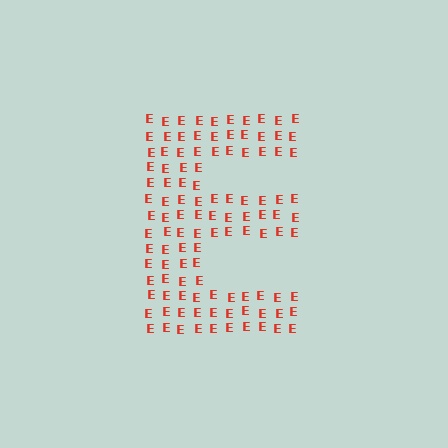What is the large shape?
The large shape is the letter E.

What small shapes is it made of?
It is made of small letter E's.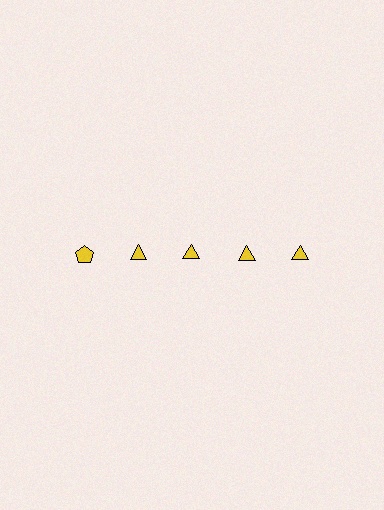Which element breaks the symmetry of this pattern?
The yellow pentagon in the top row, leftmost column breaks the symmetry. All other shapes are yellow triangles.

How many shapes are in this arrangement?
There are 5 shapes arranged in a grid pattern.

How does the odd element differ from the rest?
It has a different shape: pentagon instead of triangle.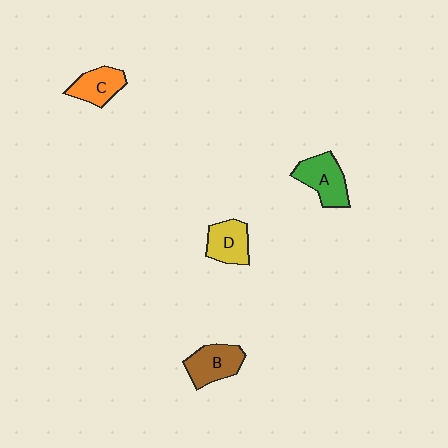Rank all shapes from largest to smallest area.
From largest to smallest: A (green), B (brown), D (yellow), C (orange).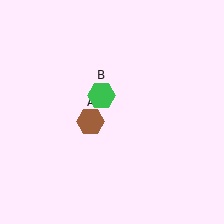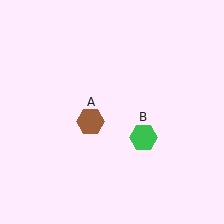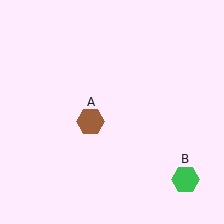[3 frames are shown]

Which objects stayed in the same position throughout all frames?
Brown hexagon (object A) remained stationary.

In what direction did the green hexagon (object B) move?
The green hexagon (object B) moved down and to the right.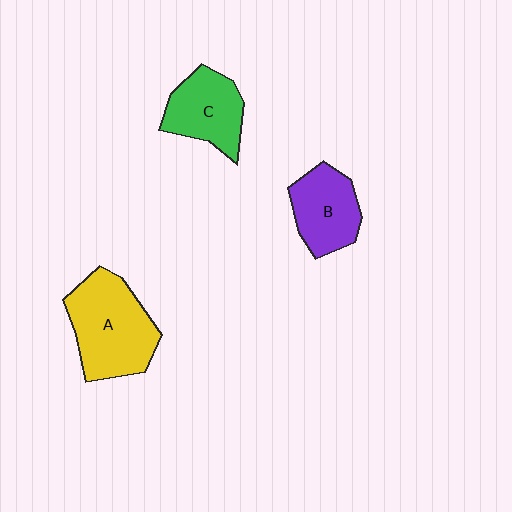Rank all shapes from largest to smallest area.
From largest to smallest: A (yellow), C (green), B (purple).